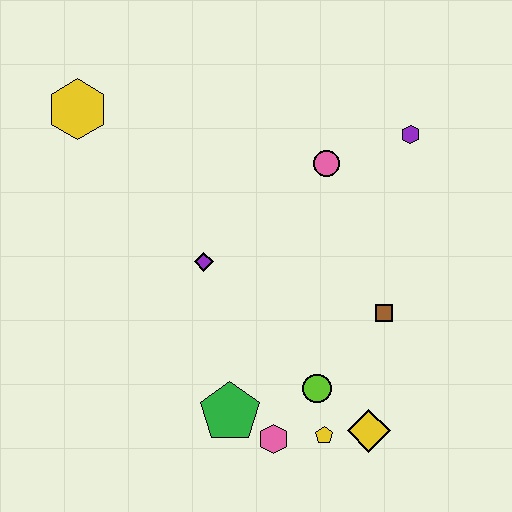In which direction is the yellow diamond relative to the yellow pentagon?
The yellow diamond is to the right of the yellow pentagon.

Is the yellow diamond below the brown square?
Yes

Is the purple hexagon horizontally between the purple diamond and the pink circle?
No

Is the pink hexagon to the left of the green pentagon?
No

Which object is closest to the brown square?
The lime circle is closest to the brown square.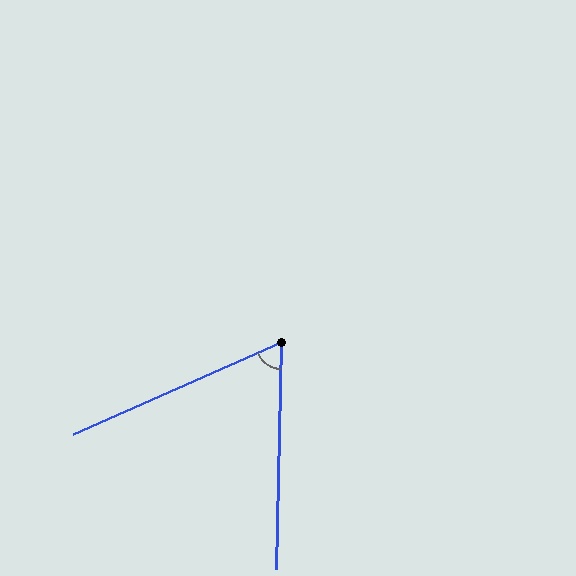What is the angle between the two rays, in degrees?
Approximately 65 degrees.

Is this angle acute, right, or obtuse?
It is acute.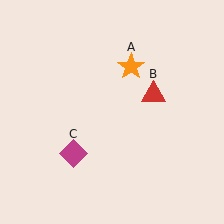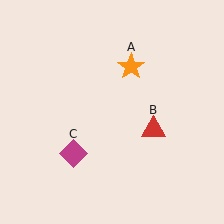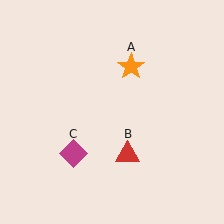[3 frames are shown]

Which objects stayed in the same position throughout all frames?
Orange star (object A) and magenta diamond (object C) remained stationary.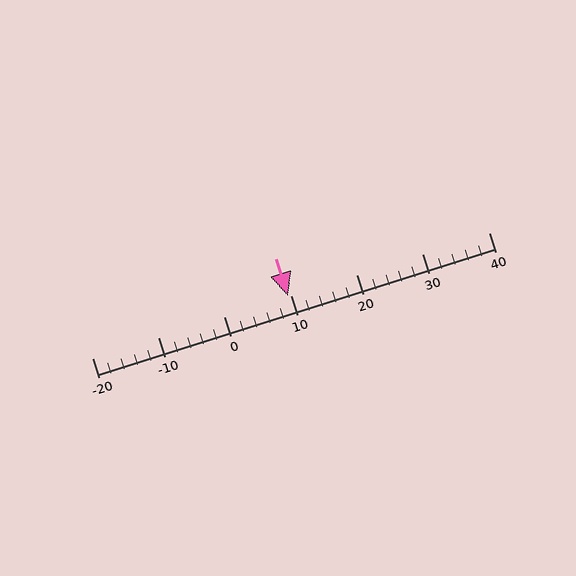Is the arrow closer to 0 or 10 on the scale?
The arrow is closer to 10.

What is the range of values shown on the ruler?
The ruler shows values from -20 to 40.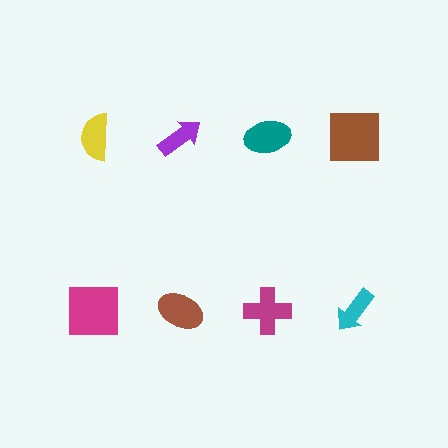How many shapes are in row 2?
4 shapes.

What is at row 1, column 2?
A purple arrow.